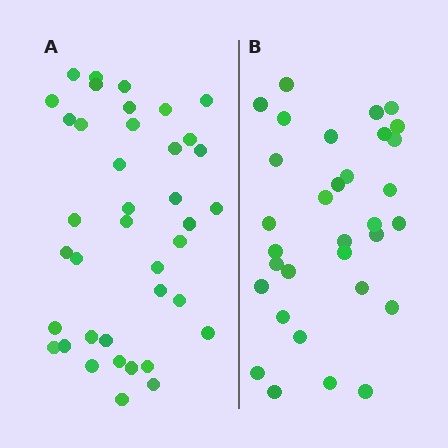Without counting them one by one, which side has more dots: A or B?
Region A (the left region) has more dots.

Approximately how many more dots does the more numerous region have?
Region A has roughly 8 or so more dots than region B.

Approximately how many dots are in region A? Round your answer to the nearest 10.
About 40 dots. (The exact count is 39, which rounds to 40.)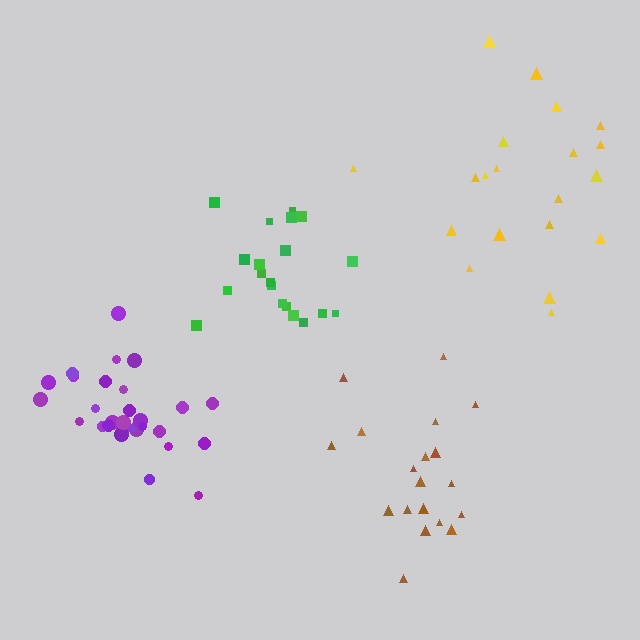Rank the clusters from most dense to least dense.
purple, green, brown, yellow.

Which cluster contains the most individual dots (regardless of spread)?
Purple (28).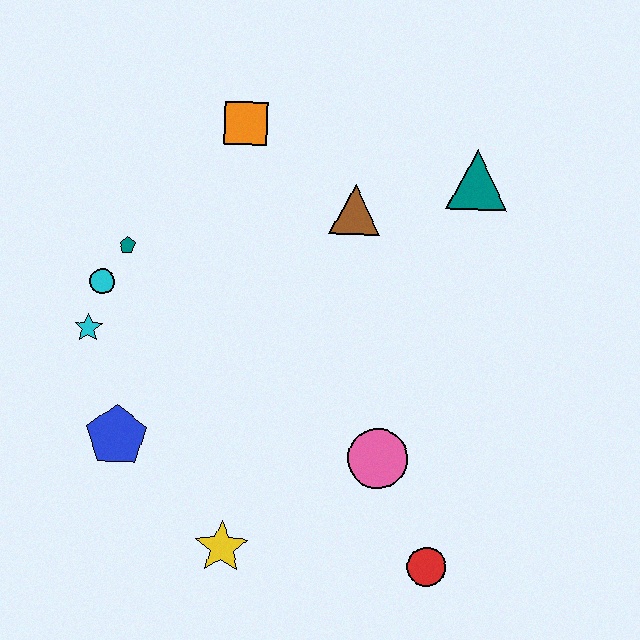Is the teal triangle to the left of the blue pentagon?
No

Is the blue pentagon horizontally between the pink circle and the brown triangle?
No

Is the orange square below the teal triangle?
No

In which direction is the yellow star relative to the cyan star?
The yellow star is below the cyan star.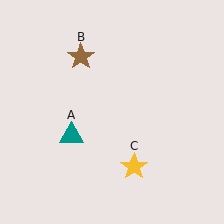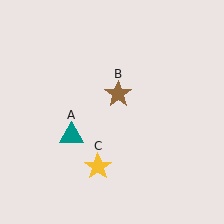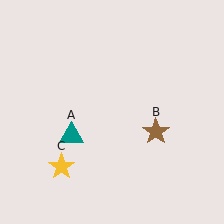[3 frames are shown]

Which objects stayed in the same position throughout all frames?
Teal triangle (object A) remained stationary.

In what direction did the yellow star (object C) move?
The yellow star (object C) moved left.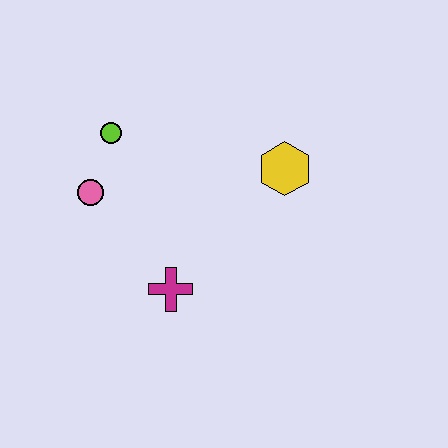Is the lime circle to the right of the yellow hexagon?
No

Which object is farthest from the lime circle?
The yellow hexagon is farthest from the lime circle.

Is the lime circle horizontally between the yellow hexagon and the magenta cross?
No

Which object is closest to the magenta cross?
The pink circle is closest to the magenta cross.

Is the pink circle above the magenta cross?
Yes